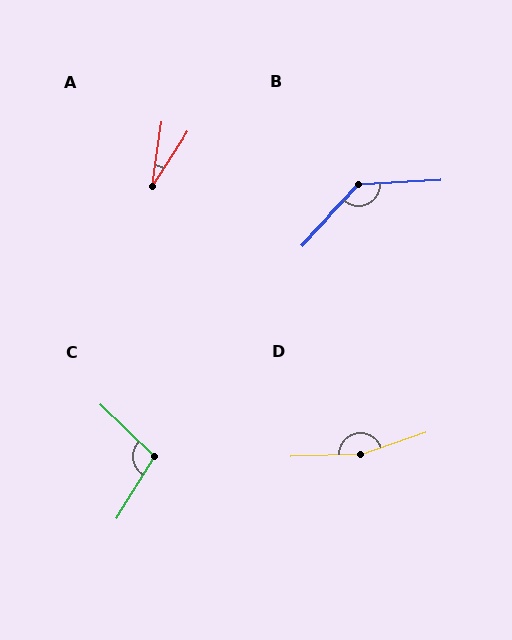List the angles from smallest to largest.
A (24°), C (102°), B (136°), D (162°).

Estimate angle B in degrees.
Approximately 136 degrees.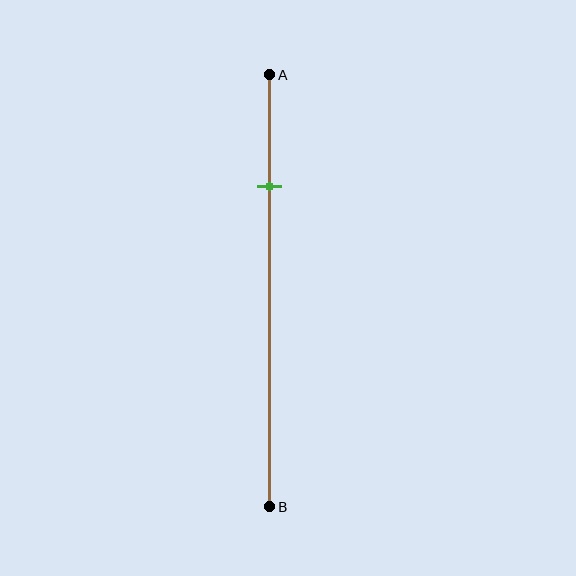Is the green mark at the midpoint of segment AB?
No, the mark is at about 25% from A, not at the 50% midpoint.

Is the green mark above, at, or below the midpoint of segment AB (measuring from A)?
The green mark is above the midpoint of segment AB.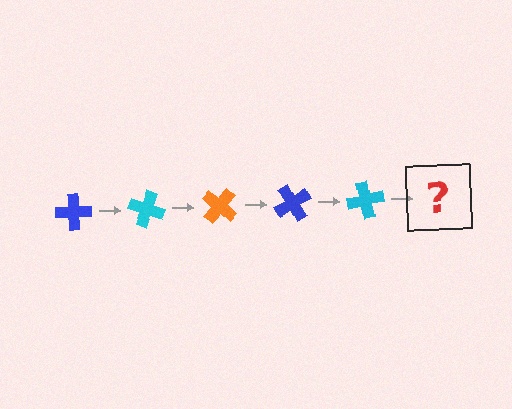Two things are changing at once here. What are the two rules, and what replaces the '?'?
The two rules are that it rotates 20 degrees each step and the color cycles through blue, cyan, and orange. The '?' should be an orange cross, rotated 100 degrees from the start.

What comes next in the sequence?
The next element should be an orange cross, rotated 100 degrees from the start.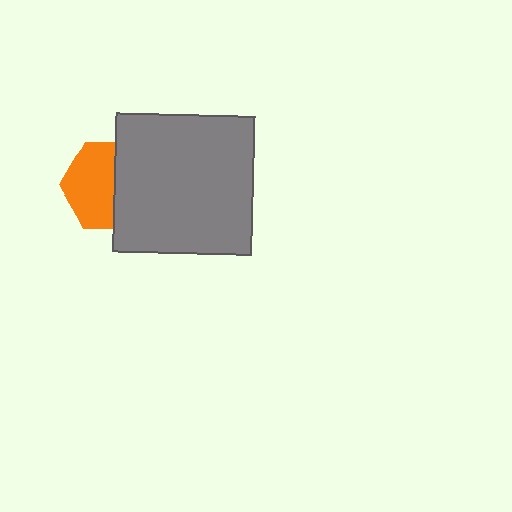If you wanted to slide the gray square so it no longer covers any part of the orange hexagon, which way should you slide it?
Slide it right — that is the most direct way to separate the two shapes.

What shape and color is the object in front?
The object in front is a gray square.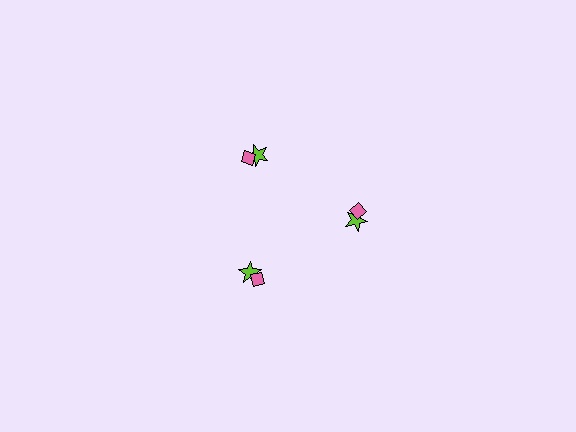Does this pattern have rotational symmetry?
Yes, this pattern has 3-fold rotational symmetry. It looks the same after rotating 120 degrees around the center.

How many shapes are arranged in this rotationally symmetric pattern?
There are 6 shapes, arranged in 3 groups of 2.